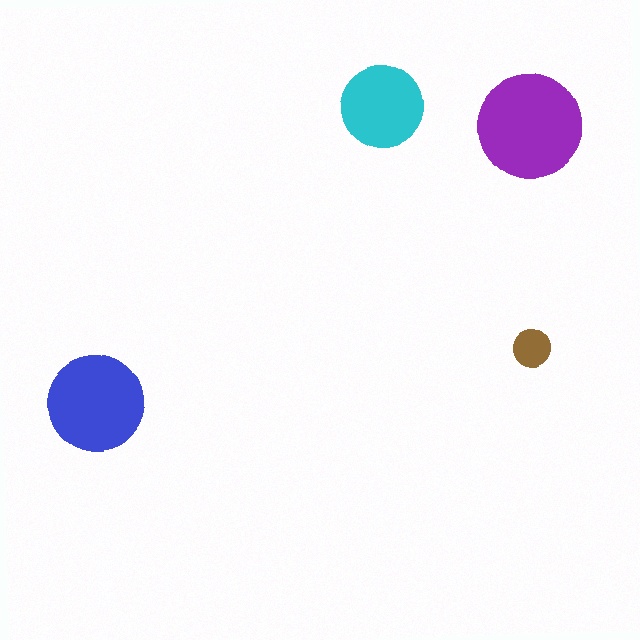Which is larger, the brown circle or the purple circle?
The purple one.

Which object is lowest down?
The blue circle is bottommost.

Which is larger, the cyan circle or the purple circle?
The purple one.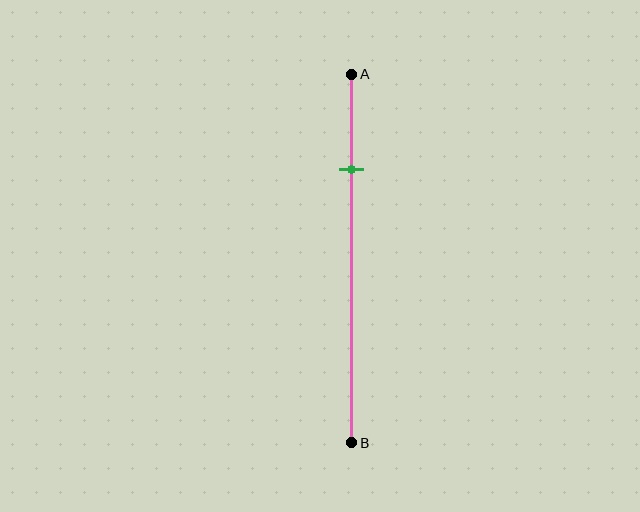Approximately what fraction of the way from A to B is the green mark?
The green mark is approximately 25% of the way from A to B.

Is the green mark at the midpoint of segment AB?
No, the mark is at about 25% from A, not at the 50% midpoint.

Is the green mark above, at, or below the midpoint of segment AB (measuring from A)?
The green mark is above the midpoint of segment AB.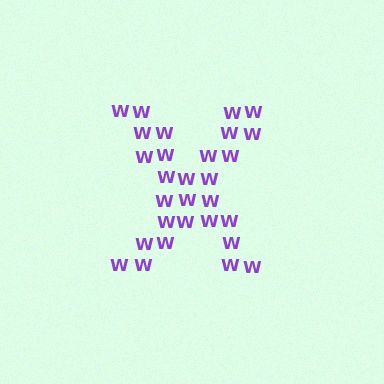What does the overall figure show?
The overall figure shows the letter X.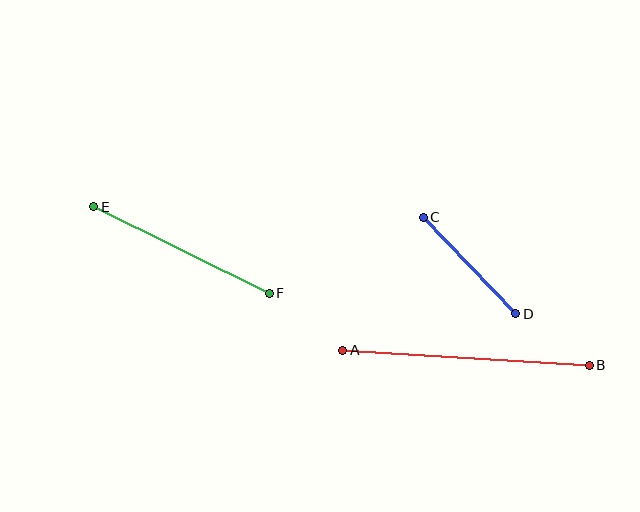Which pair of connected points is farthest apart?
Points A and B are farthest apart.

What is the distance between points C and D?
The distance is approximately 133 pixels.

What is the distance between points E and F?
The distance is approximately 196 pixels.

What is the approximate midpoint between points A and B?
The midpoint is at approximately (466, 358) pixels.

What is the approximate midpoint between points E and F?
The midpoint is at approximately (181, 250) pixels.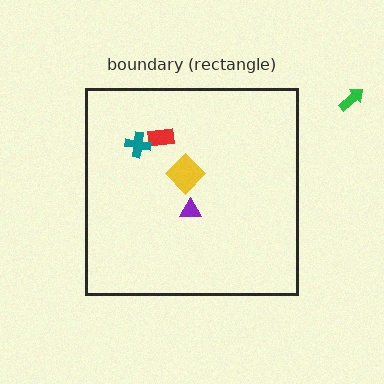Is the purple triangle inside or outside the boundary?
Inside.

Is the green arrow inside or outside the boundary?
Outside.